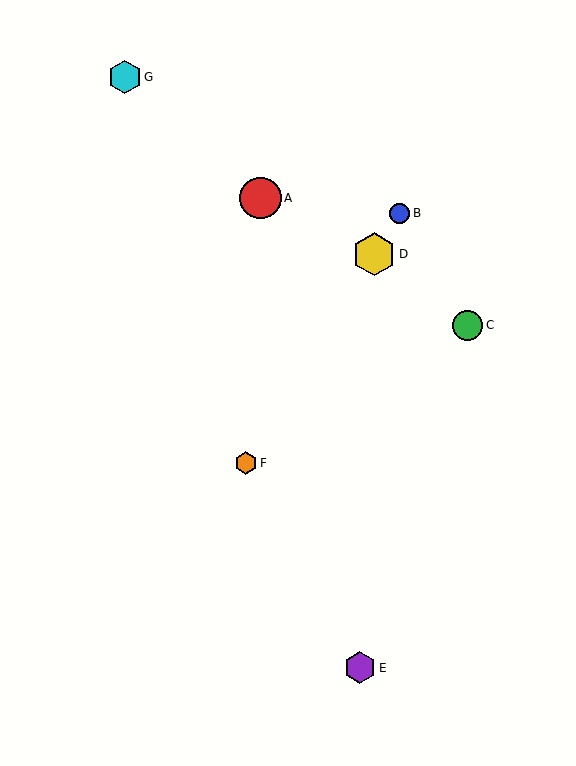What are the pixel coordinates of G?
Object G is at (125, 77).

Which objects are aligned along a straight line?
Objects B, D, F are aligned along a straight line.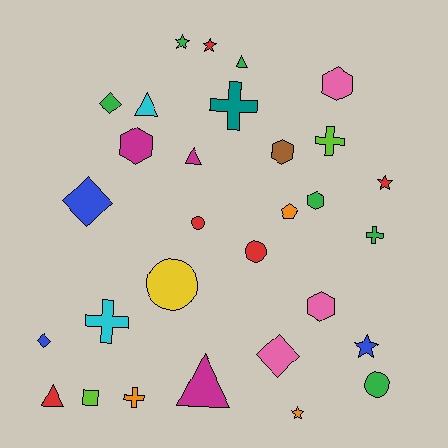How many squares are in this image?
There is 1 square.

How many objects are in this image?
There are 30 objects.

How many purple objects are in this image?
There are no purple objects.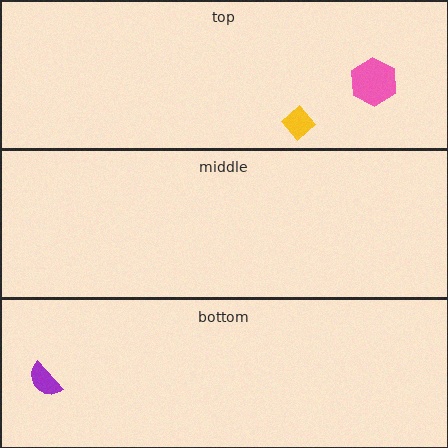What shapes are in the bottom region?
The purple semicircle.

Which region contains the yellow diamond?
The top region.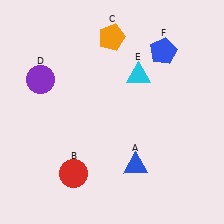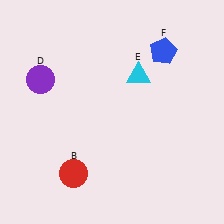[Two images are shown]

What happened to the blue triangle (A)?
The blue triangle (A) was removed in Image 2. It was in the bottom-right area of Image 1.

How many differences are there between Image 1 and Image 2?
There are 2 differences between the two images.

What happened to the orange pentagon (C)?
The orange pentagon (C) was removed in Image 2. It was in the top-left area of Image 1.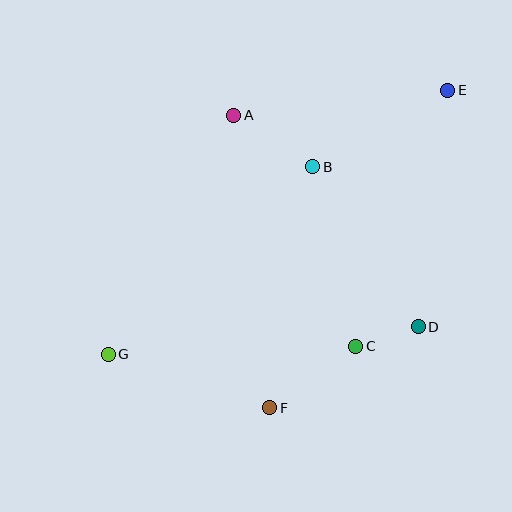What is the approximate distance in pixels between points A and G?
The distance between A and G is approximately 270 pixels.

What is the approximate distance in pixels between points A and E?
The distance between A and E is approximately 215 pixels.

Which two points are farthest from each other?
Points E and G are farthest from each other.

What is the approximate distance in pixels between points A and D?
The distance between A and D is approximately 281 pixels.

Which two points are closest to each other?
Points C and D are closest to each other.